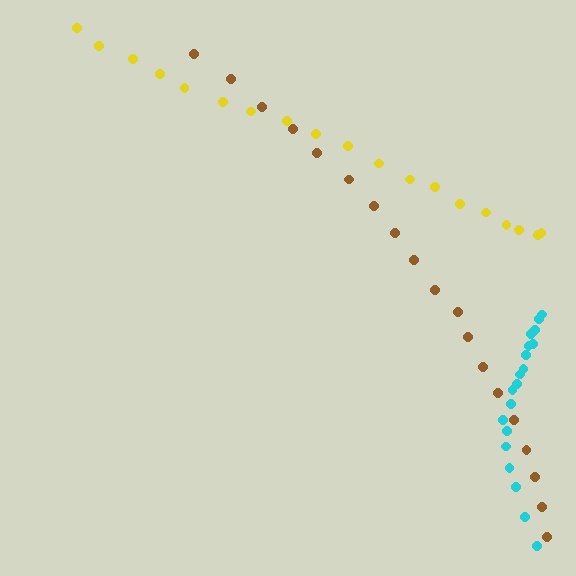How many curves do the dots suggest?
There are 3 distinct paths.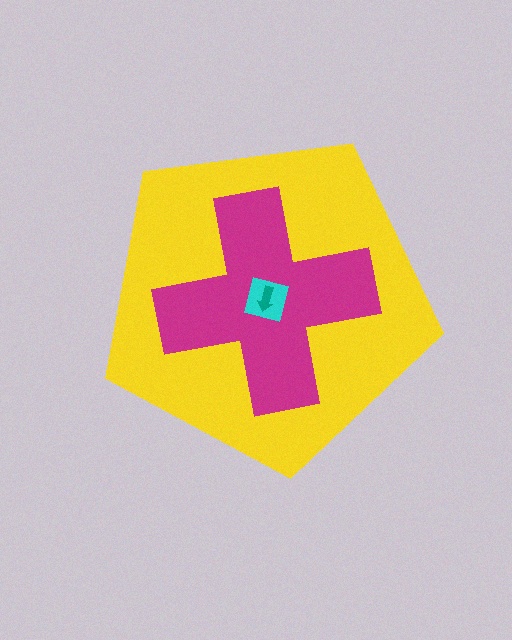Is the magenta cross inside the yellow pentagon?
Yes.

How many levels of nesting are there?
4.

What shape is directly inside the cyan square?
The teal arrow.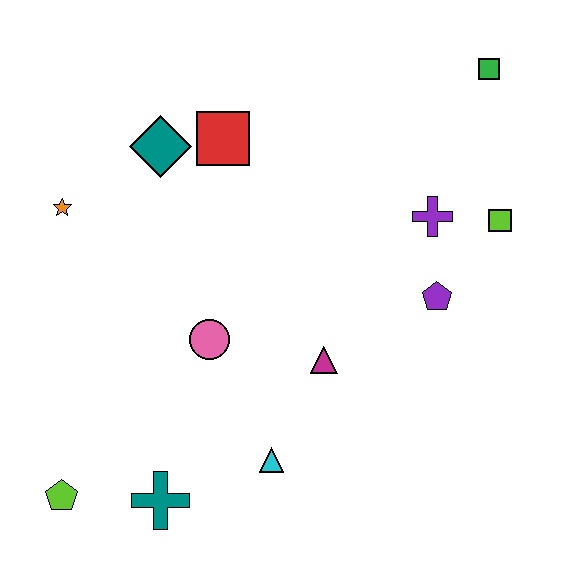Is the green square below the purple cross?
No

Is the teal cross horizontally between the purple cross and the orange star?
Yes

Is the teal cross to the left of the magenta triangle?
Yes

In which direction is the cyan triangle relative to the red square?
The cyan triangle is below the red square.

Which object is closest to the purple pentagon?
The purple cross is closest to the purple pentagon.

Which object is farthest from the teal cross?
The green square is farthest from the teal cross.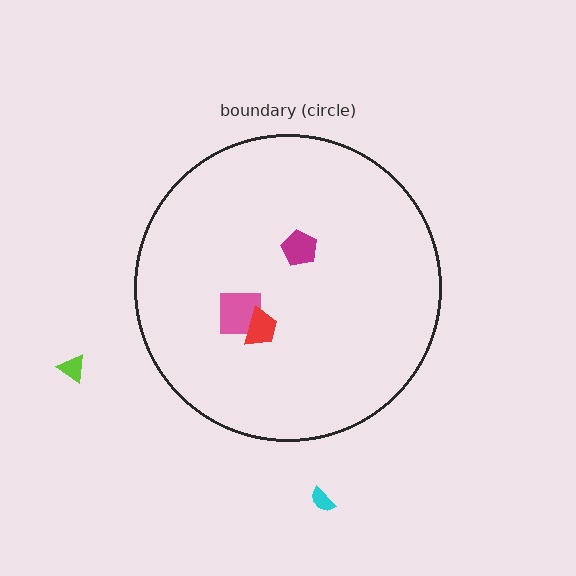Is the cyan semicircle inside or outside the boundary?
Outside.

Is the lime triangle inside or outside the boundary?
Outside.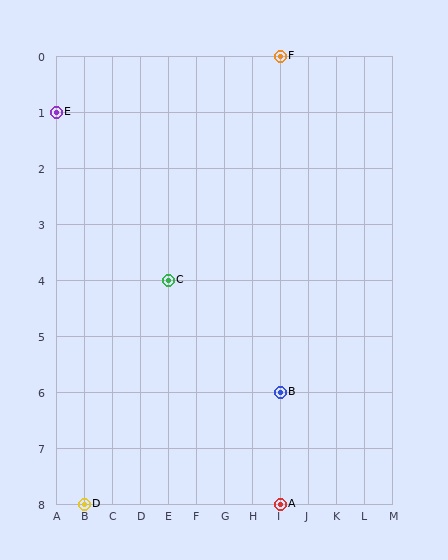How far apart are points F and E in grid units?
Points F and E are 8 columns and 1 row apart (about 8.1 grid units diagonally).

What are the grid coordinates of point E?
Point E is at grid coordinates (A, 1).